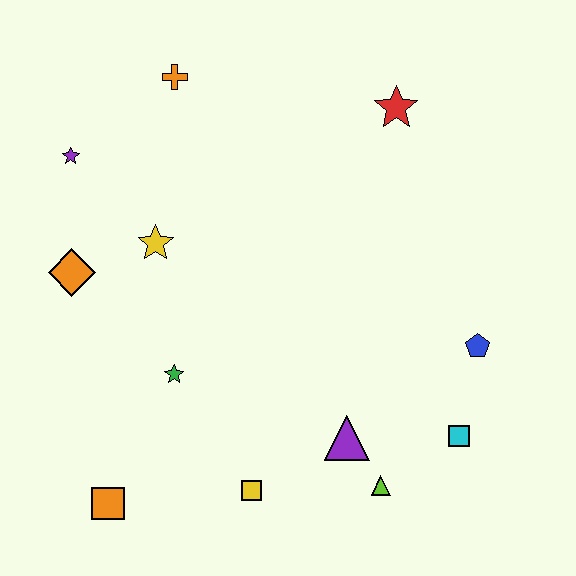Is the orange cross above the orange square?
Yes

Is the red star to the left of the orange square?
No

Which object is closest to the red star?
The orange cross is closest to the red star.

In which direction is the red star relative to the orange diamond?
The red star is to the right of the orange diamond.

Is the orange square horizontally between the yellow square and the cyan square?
No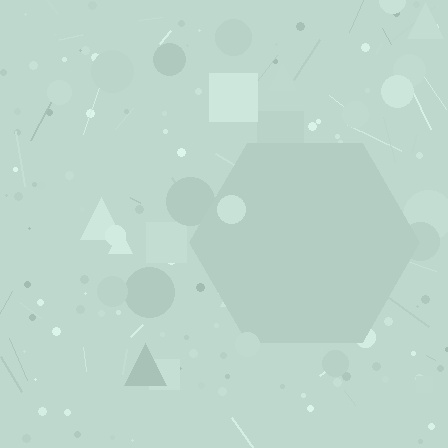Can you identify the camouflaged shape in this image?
The camouflaged shape is a hexagon.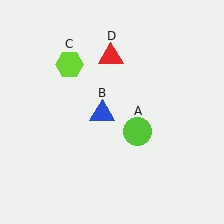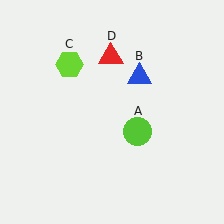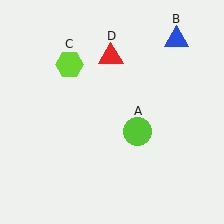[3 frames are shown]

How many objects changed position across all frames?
1 object changed position: blue triangle (object B).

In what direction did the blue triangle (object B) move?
The blue triangle (object B) moved up and to the right.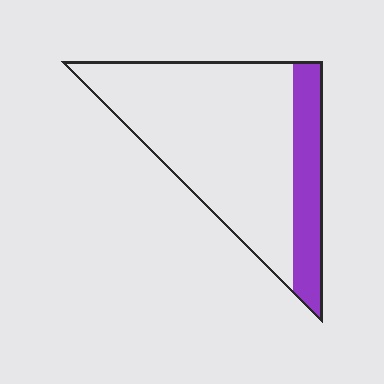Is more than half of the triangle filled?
No.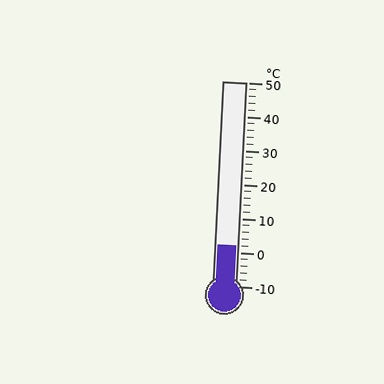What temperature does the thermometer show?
The thermometer shows approximately 2°C.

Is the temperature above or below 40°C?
The temperature is below 40°C.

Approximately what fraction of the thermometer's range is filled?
The thermometer is filled to approximately 20% of its range.